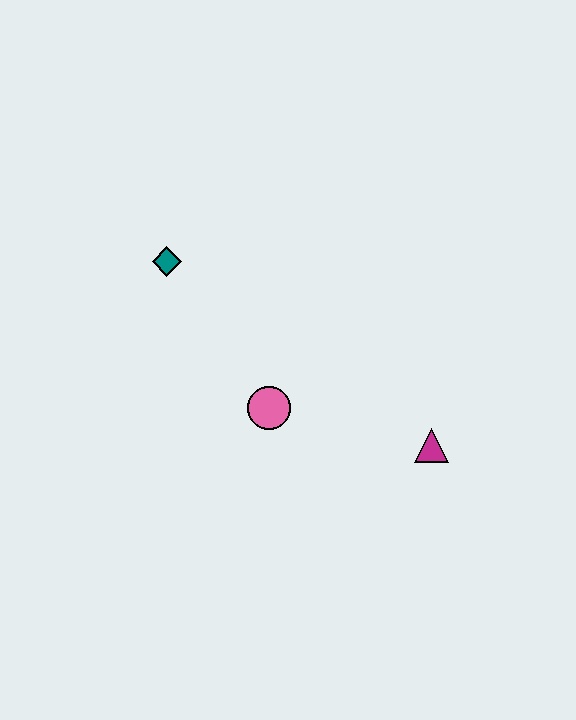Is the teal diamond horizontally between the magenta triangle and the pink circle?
No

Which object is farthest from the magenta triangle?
The teal diamond is farthest from the magenta triangle.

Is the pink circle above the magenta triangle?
Yes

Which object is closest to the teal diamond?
The pink circle is closest to the teal diamond.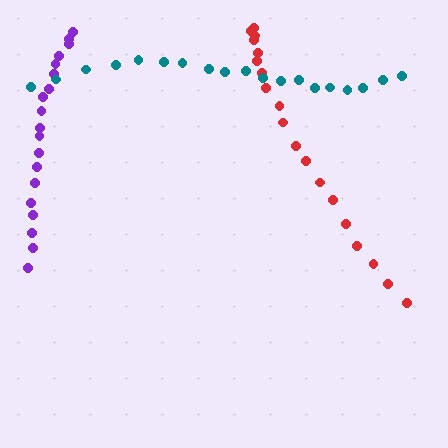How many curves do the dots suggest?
There are 3 distinct paths.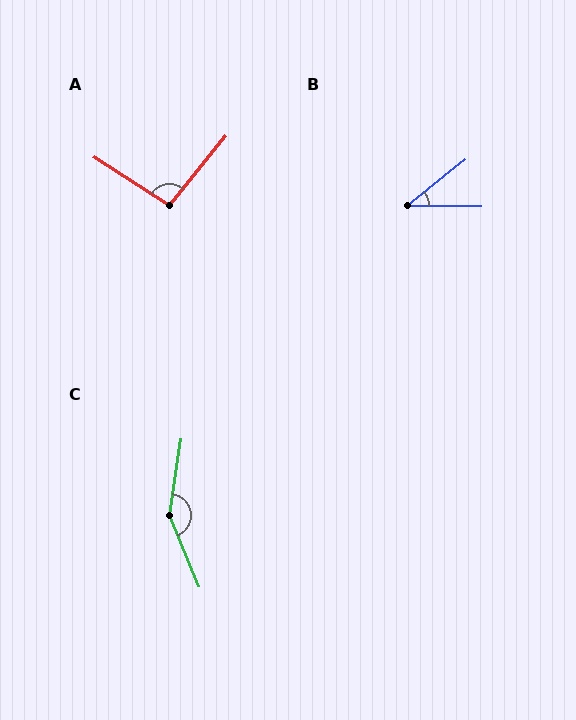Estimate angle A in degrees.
Approximately 97 degrees.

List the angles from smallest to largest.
B (39°), A (97°), C (149°).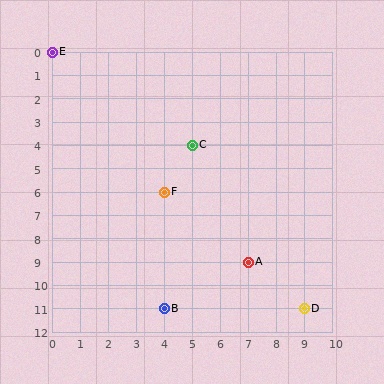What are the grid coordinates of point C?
Point C is at grid coordinates (5, 4).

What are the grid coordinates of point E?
Point E is at grid coordinates (0, 0).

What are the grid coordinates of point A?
Point A is at grid coordinates (7, 9).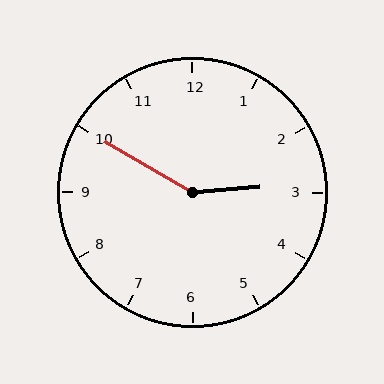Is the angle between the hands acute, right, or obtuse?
It is obtuse.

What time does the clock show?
2:50.